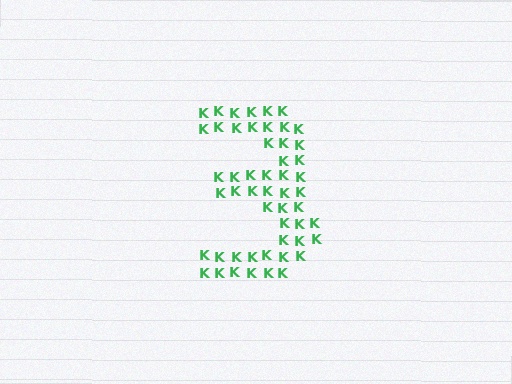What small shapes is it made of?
It is made of small letter K's.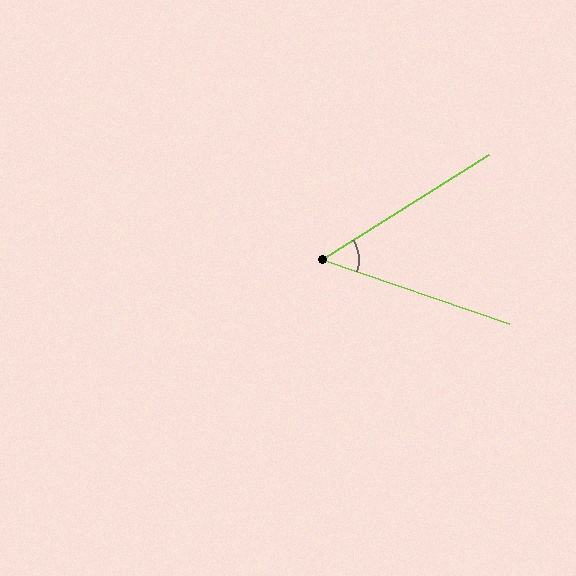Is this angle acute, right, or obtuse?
It is acute.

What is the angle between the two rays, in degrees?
Approximately 51 degrees.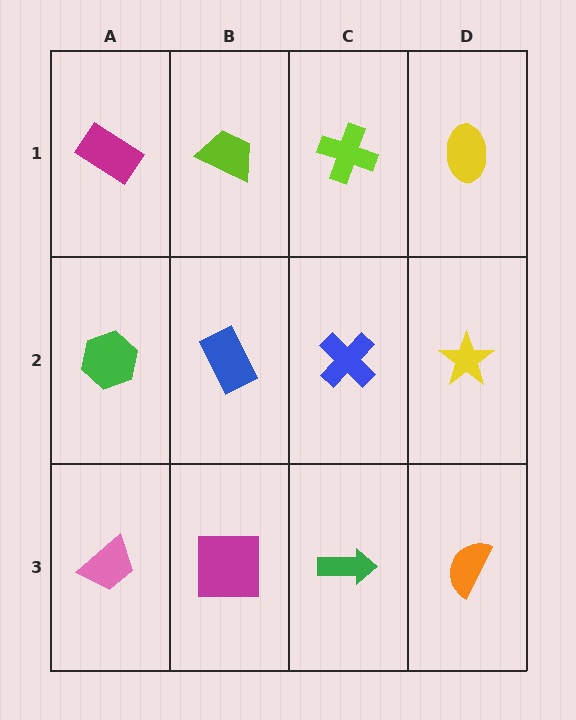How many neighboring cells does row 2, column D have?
3.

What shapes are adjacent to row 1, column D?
A yellow star (row 2, column D), a lime cross (row 1, column C).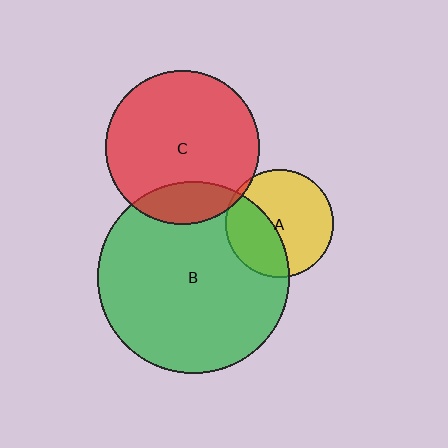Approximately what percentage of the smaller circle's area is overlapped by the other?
Approximately 5%.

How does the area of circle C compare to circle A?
Approximately 2.0 times.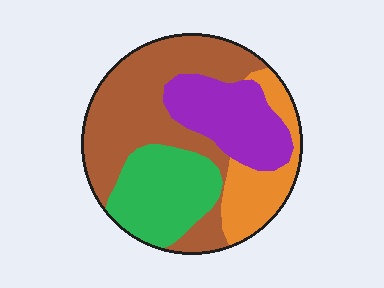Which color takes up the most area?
Brown, at roughly 40%.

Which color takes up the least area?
Orange, at roughly 15%.